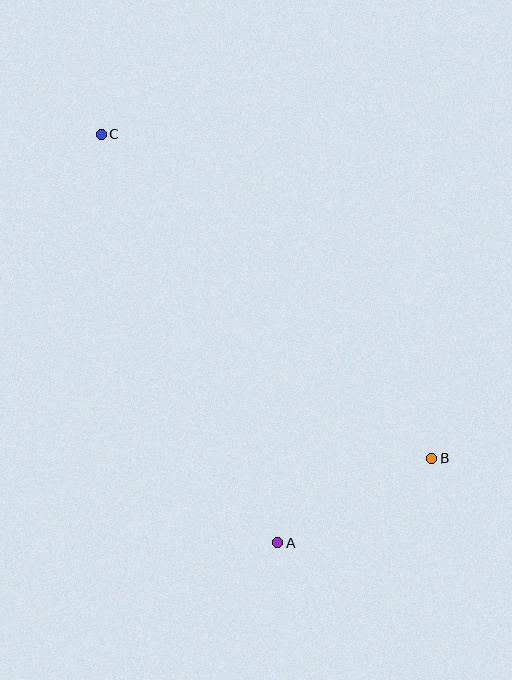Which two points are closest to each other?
Points A and B are closest to each other.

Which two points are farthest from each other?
Points B and C are farthest from each other.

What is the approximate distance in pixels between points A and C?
The distance between A and C is approximately 444 pixels.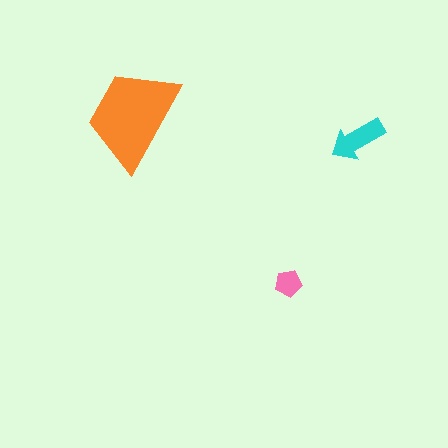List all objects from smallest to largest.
The pink pentagon, the cyan arrow, the orange trapezoid.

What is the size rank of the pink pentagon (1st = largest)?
3rd.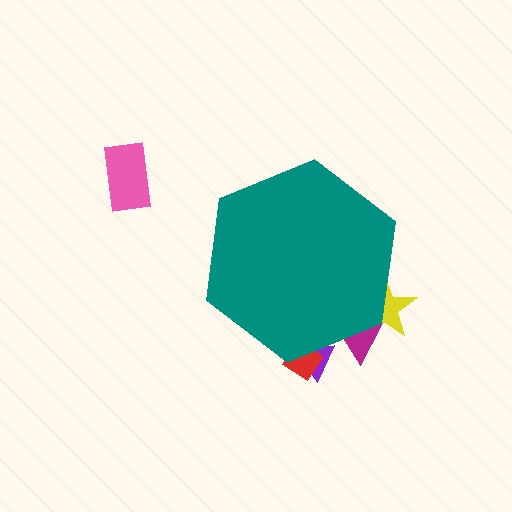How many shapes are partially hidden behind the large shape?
4 shapes are partially hidden.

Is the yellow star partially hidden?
Yes, the yellow star is partially hidden behind the teal hexagon.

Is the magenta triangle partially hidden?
Yes, the magenta triangle is partially hidden behind the teal hexagon.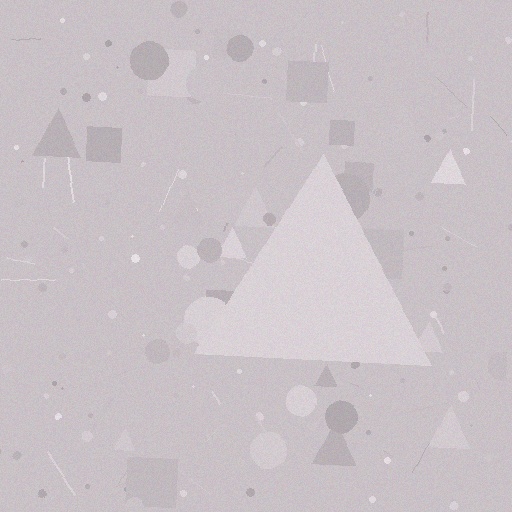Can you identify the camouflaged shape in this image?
The camouflaged shape is a triangle.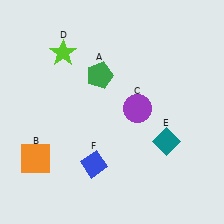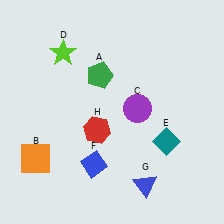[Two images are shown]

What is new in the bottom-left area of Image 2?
A red hexagon (H) was added in the bottom-left area of Image 2.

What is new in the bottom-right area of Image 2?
A blue triangle (G) was added in the bottom-right area of Image 2.